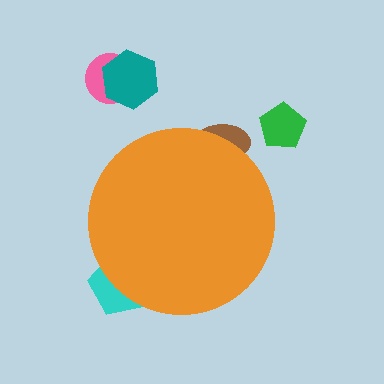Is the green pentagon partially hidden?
No, the green pentagon is fully visible.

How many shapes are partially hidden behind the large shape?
2 shapes are partially hidden.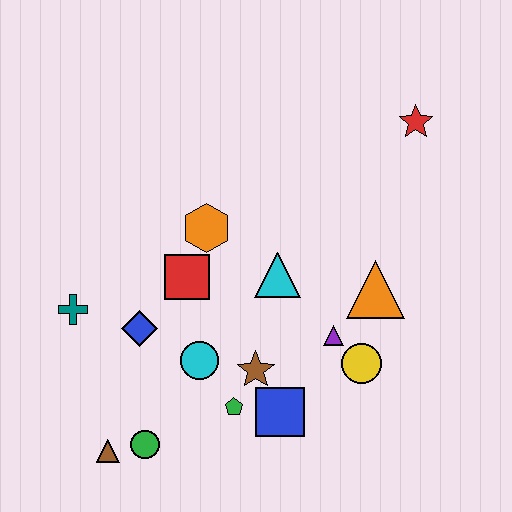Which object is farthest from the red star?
The brown triangle is farthest from the red star.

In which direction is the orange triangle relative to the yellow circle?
The orange triangle is above the yellow circle.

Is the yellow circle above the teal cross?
No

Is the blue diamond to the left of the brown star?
Yes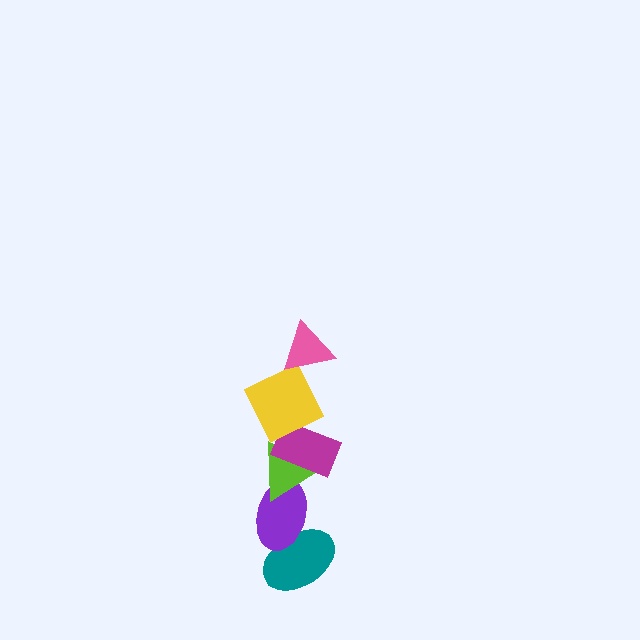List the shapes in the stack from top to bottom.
From top to bottom: the pink triangle, the yellow square, the magenta rectangle, the lime triangle, the purple ellipse, the teal ellipse.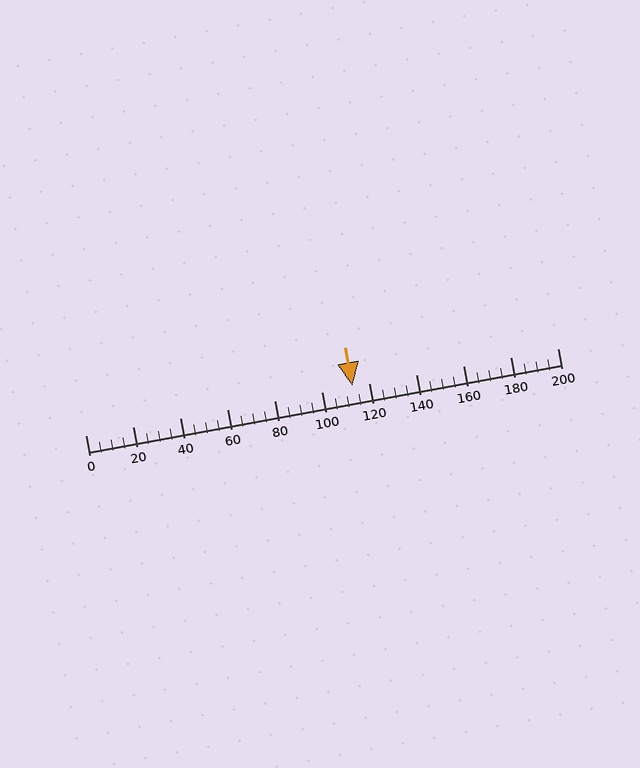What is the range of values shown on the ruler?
The ruler shows values from 0 to 200.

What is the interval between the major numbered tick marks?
The major tick marks are spaced 20 units apart.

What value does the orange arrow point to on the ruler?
The orange arrow points to approximately 113.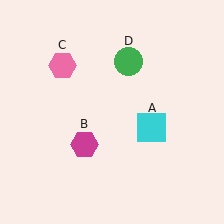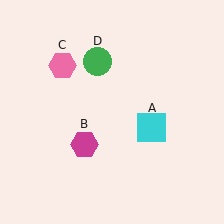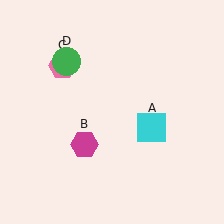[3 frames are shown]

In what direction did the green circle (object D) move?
The green circle (object D) moved left.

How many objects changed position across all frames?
1 object changed position: green circle (object D).